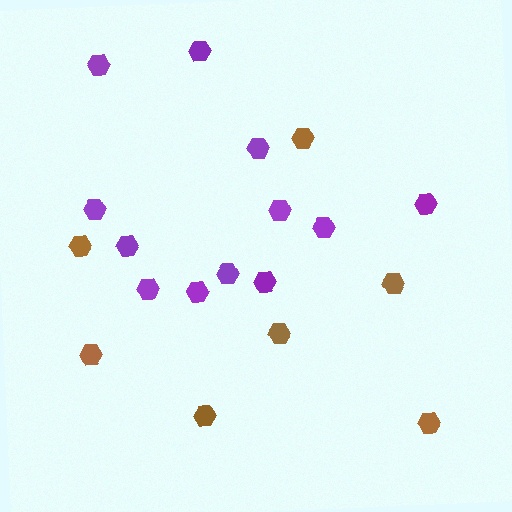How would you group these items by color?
There are 2 groups: one group of purple hexagons (12) and one group of brown hexagons (7).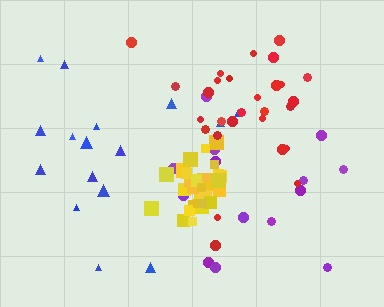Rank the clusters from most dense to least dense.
yellow, red, purple, blue.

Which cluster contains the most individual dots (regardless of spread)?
Yellow (35).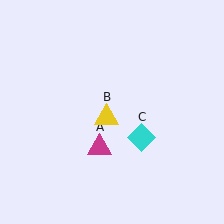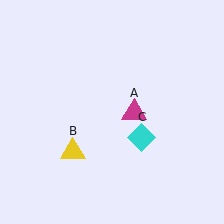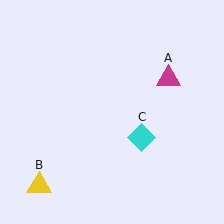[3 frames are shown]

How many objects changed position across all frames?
2 objects changed position: magenta triangle (object A), yellow triangle (object B).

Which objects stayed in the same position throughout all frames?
Cyan diamond (object C) remained stationary.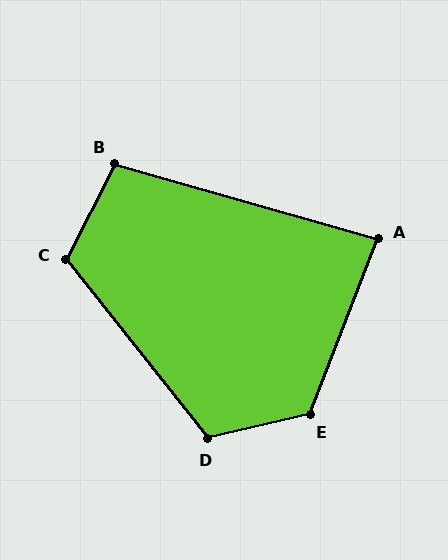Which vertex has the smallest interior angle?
A, at approximately 85 degrees.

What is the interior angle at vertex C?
Approximately 115 degrees (obtuse).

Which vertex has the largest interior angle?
E, at approximately 124 degrees.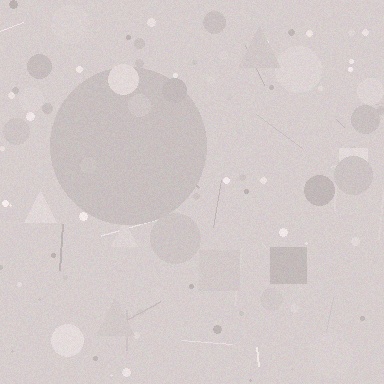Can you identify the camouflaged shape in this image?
The camouflaged shape is a circle.